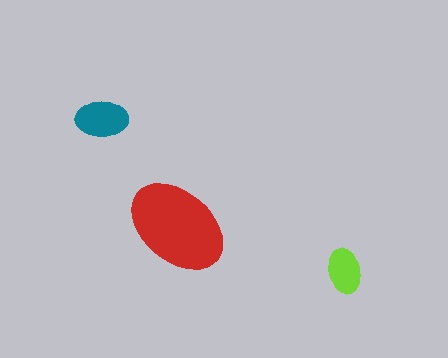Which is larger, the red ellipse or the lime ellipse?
The red one.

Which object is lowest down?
The lime ellipse is bottommost.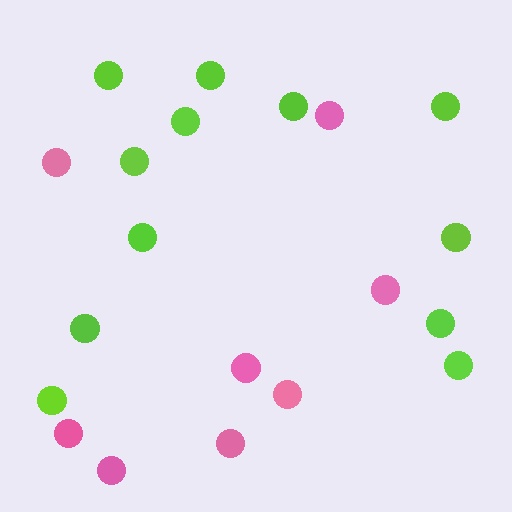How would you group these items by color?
There are 2 groups: one group of lime circles (12) and one group of pink circles (8).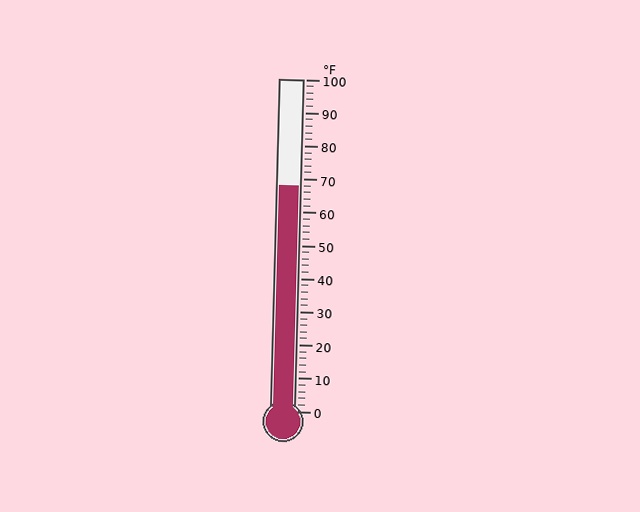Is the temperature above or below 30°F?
The temperature is above 30°F.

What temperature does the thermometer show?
The thermometer shows approximately 68°F.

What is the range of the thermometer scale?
The thermometer scale ranges from 0°F to 100°F.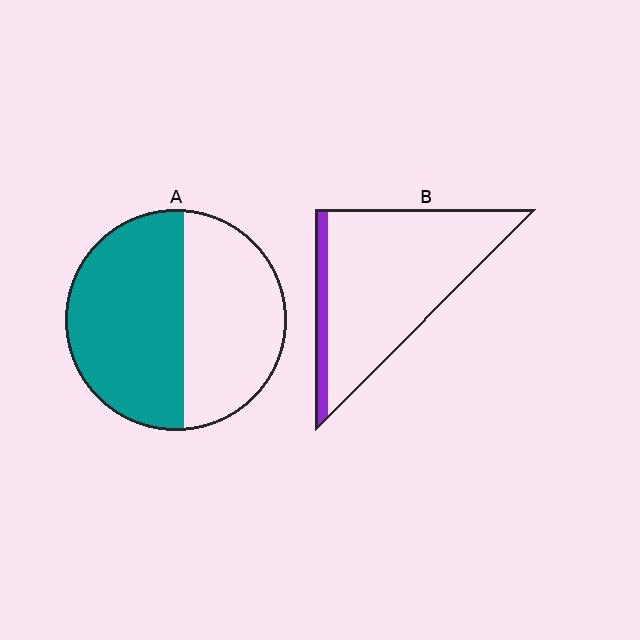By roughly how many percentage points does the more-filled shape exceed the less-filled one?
By roughly 45 percentage points (A over B).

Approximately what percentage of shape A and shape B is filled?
A is approximately 55% and B is approximately 10%.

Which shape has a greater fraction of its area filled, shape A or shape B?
Shape A.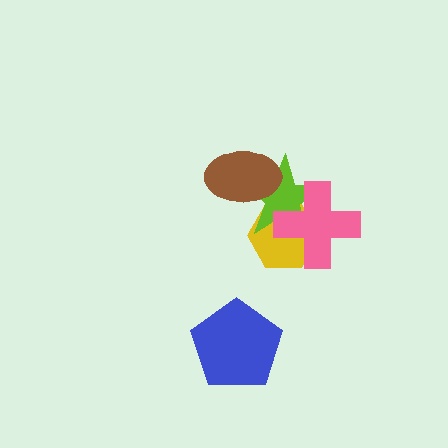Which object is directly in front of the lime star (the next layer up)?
The brown ellipse is directly in front of the lime star.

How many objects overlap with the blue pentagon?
0 objects overlap with the blue pentagon.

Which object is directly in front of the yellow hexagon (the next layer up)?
The lime star is directly in front of the yellow hexagon.